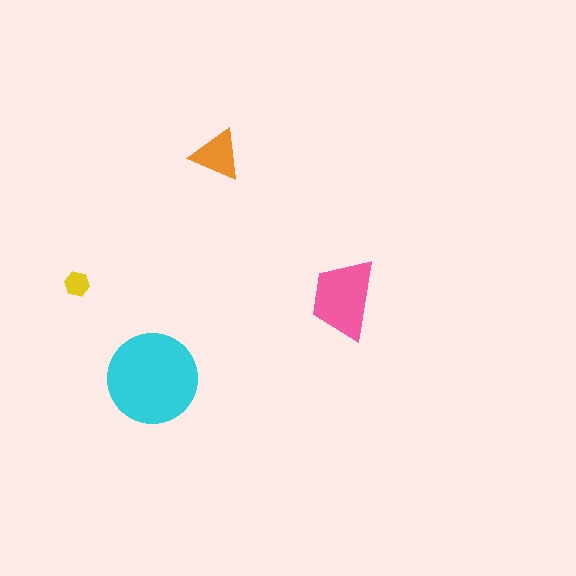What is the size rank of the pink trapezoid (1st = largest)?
2nd.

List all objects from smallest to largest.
The yellow hexagon, the orange triangle, the pink trapezoid, the cyan circle.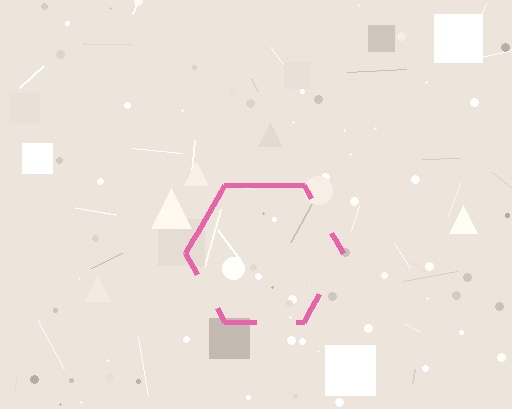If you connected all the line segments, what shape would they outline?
They would outline a hexagon.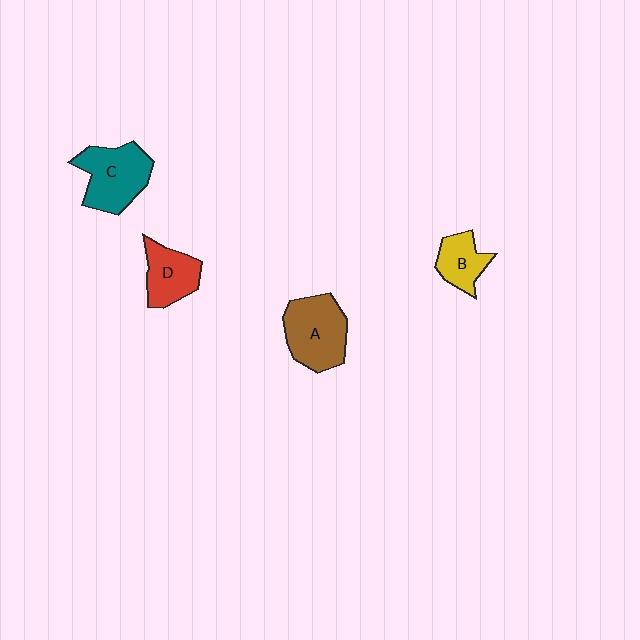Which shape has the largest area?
Shape A (brown).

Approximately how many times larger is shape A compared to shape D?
Approximately 1.4 times.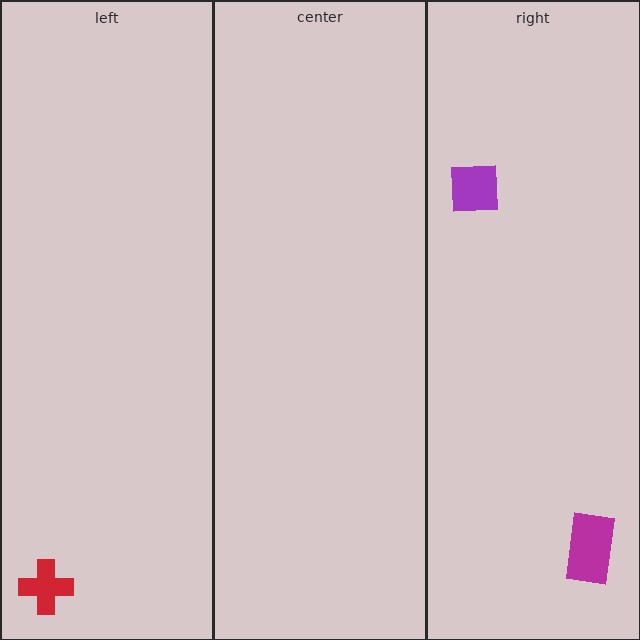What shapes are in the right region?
The magenta rectangle, the purple square.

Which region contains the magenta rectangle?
The right region.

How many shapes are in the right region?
2.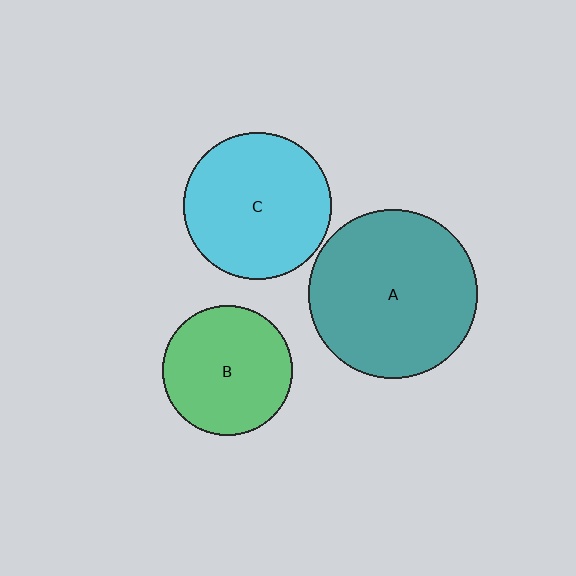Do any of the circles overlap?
No, none of the circles overlap.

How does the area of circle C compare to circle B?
Approximately 1.3 times.